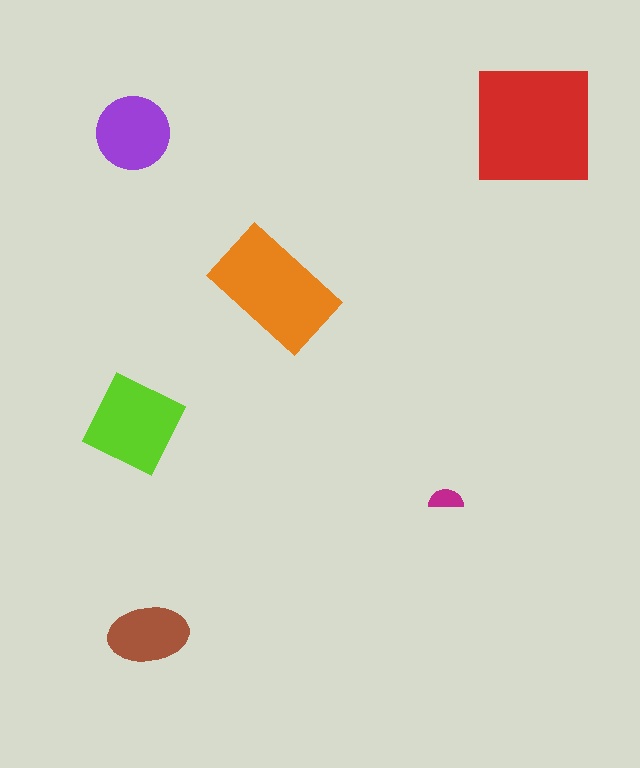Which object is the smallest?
The magenta semicircle.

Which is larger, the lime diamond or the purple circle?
The lime diamond.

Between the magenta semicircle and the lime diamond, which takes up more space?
The lime diamond.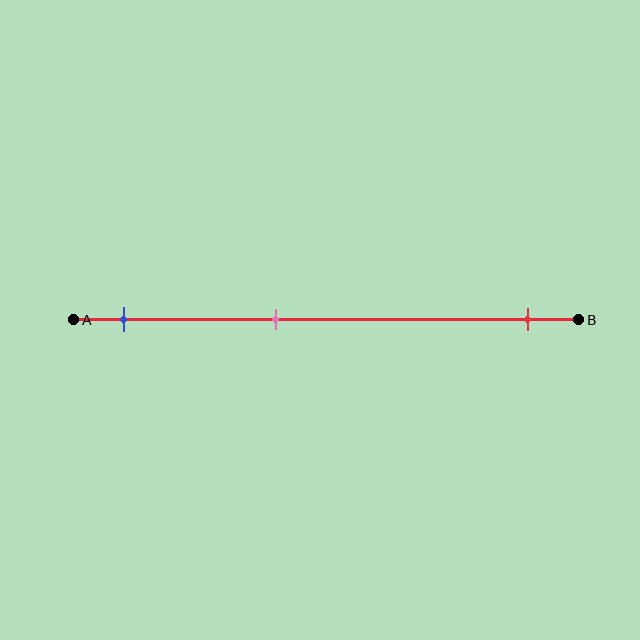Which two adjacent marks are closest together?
The blue and pink marks are the closest adjacent pair.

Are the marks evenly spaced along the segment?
No, the marks are not evenly spaced.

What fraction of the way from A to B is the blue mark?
The blue mark is approximately 10% (0.1) of the way from A to B.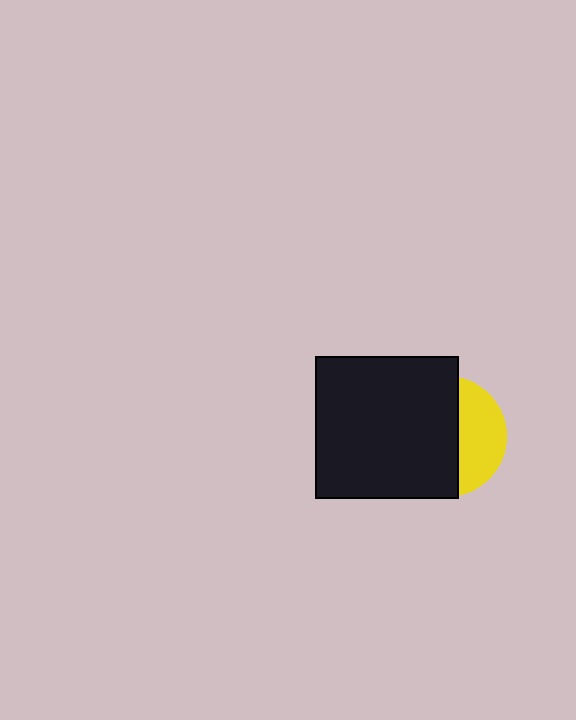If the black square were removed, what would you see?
You would see the complete yellow circle.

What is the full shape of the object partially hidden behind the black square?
The partially hidden object is a yellow circle.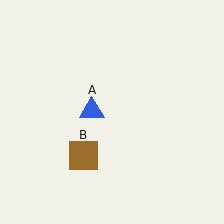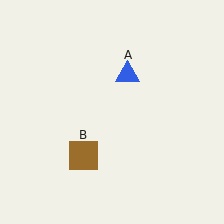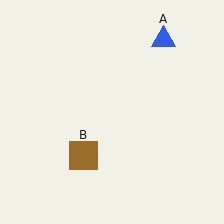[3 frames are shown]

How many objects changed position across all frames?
1 object changed position: blue triangle (object A).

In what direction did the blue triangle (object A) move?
The blue triangle (object A) moved up and to the right.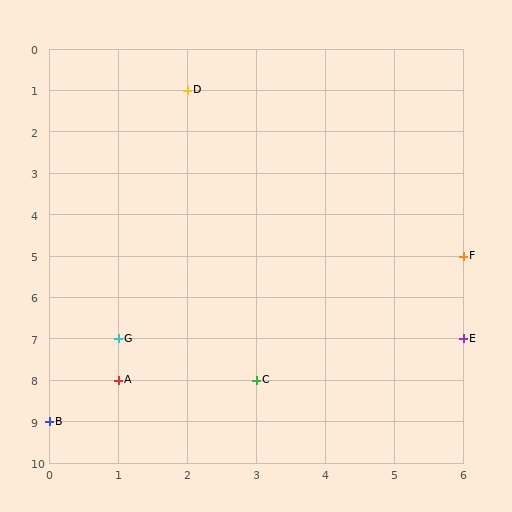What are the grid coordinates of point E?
Point E is at grid coordinates (6, 7).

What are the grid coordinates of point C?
Point C is at grid coordinates (3, 8).